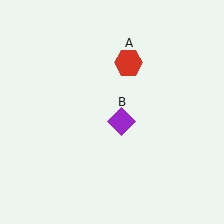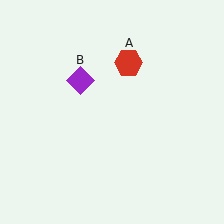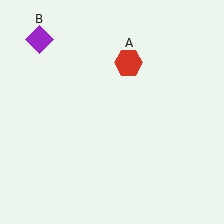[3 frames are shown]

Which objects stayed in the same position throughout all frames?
Red hexagon (object A) remained stationary.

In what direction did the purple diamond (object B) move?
The purple diamond (object B) moved up and to the left.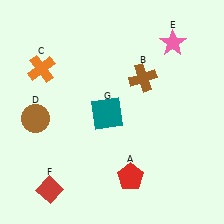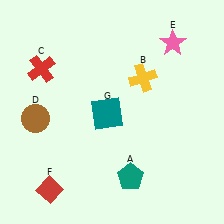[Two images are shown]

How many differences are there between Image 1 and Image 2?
There are 3 differences between the two images.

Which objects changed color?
A changed from red to teal. B changed from brown to yellow. C changed from orange to red.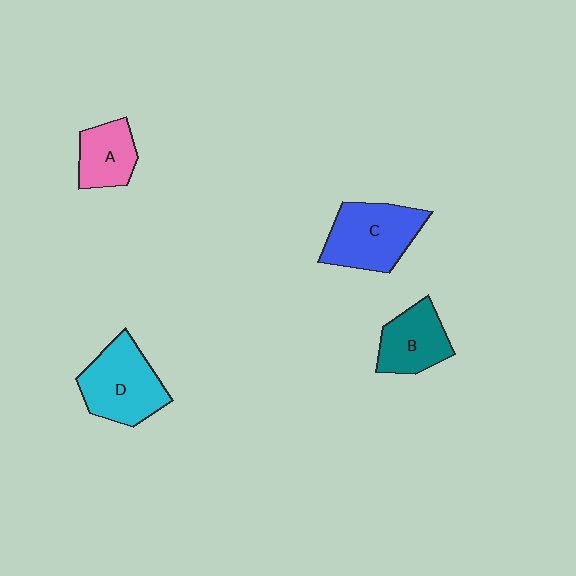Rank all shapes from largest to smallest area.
From largest to smallest: C (blue), D (cyan), B (teal), A (pink).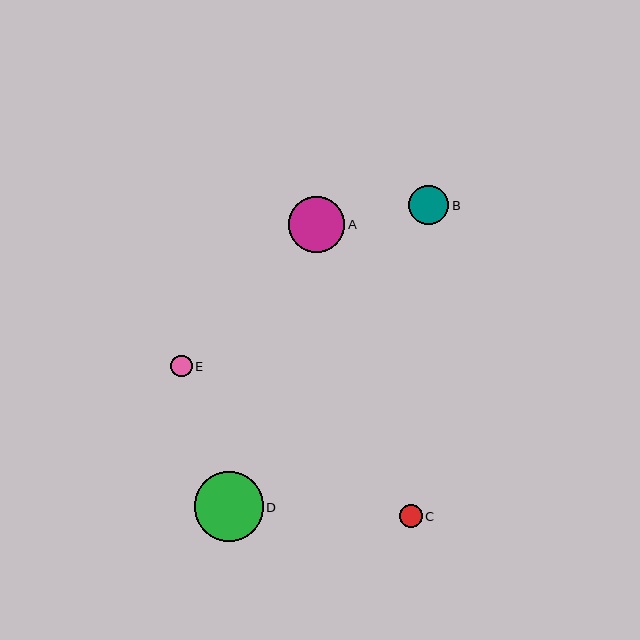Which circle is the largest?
Circle D is the largest with a size of approximately 69 pixels.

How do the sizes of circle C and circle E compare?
Circle C and circle E are approximately the same size.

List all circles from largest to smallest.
From largest to smallest: D, A, B, C, E.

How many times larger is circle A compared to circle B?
Circle A is approximately 1.4 times the size of circle B.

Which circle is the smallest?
Circle E is the smallest with a size of approximately 22 pixels.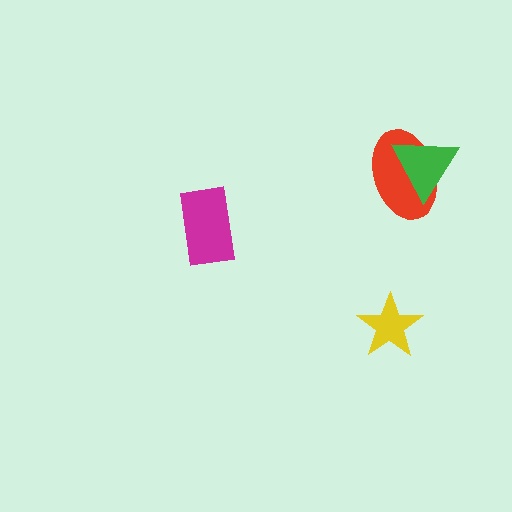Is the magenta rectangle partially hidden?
No, no other shape covers it.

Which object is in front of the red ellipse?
The green triangle is in front of the red ellipse.